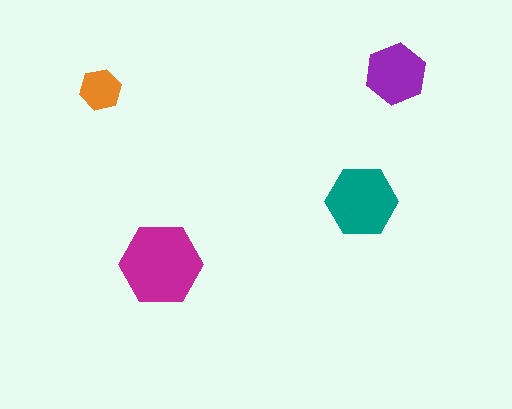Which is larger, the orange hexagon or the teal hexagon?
The teal one.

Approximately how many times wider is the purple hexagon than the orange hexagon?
About 1.5 times wider.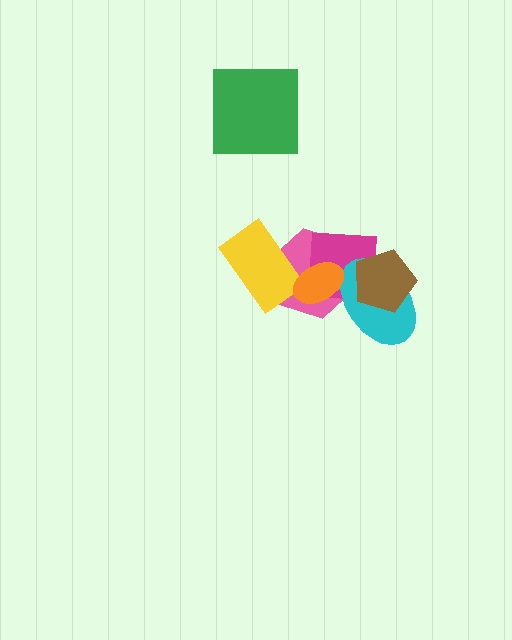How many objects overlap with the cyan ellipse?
4 objects overlap with the cyan ellipse.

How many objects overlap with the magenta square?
4 objects overlap with the magenta square.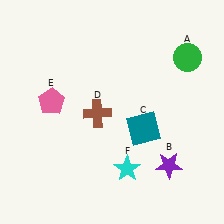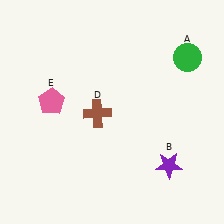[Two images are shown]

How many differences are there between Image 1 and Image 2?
There are 2 differences between the two images.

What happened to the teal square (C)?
The teal square (C) was removed in Image 2. It was in the bottom-right area of Image 1.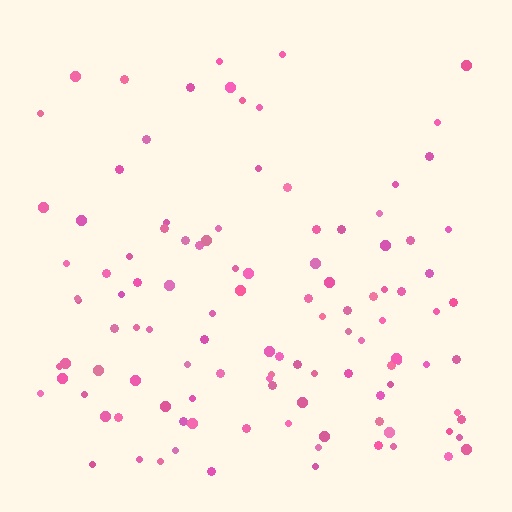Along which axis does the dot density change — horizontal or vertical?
Vertical.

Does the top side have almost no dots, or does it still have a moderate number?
Still a moderate number, just noticeably fewer than the bottom.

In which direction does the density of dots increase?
From top to bottom, with the bottom side densest.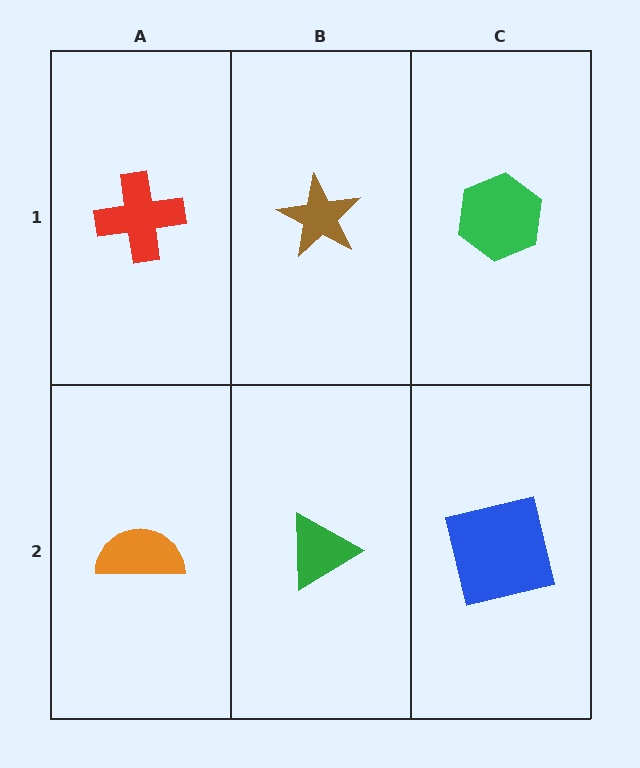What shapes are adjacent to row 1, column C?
A blue square (row 2, column C), a brown star (row 1, column B).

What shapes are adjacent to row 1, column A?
An orange semicircle (row 2, column A), a brown star (row 1, column B).